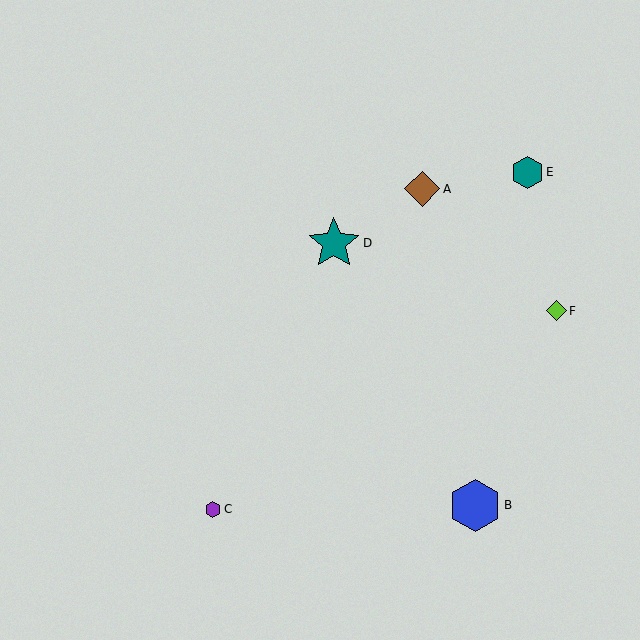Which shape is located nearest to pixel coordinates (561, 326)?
The lime diamond (labeled F) at (556, 311) is nearest to that location.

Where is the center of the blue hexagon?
The center of the blue hexagon is at (475, 505).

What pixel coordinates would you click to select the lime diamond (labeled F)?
Click at (556, 311) to select the lime diamond F.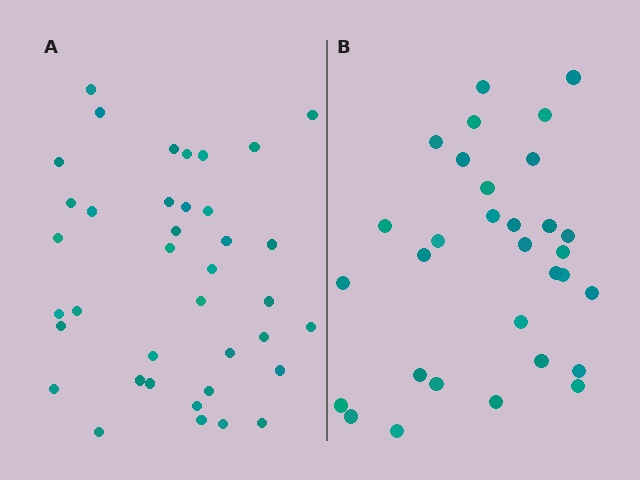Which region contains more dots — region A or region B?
Region A (the left region) has more dots.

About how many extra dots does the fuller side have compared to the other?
Region A has roughly 8 or so more dots than region B.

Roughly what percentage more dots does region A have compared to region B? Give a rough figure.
About 25% more.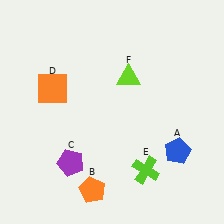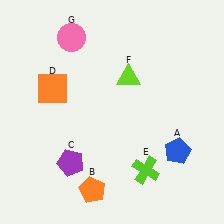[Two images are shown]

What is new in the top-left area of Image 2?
A pink circle (G) was added in the top-left area of Image 2.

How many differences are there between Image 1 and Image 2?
There is 1 difference between the two images.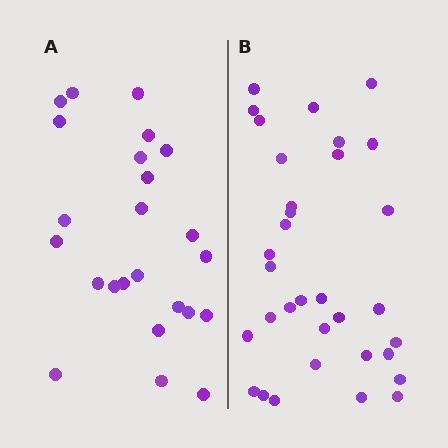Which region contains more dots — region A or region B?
Region B (the right region) has more dots.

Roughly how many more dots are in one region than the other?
Region B has roughly 8 or so more dots than region A.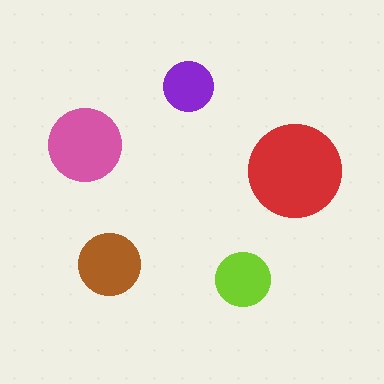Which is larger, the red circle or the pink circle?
The red one.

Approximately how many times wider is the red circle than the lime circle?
About 1.5 times wider.